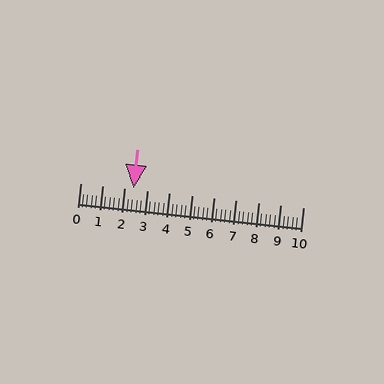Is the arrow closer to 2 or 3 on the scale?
The arrow is closer to 2.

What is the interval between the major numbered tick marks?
The major tick marks are spaced 1 units apart.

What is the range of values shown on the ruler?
The ruler shows values from 0 to 10.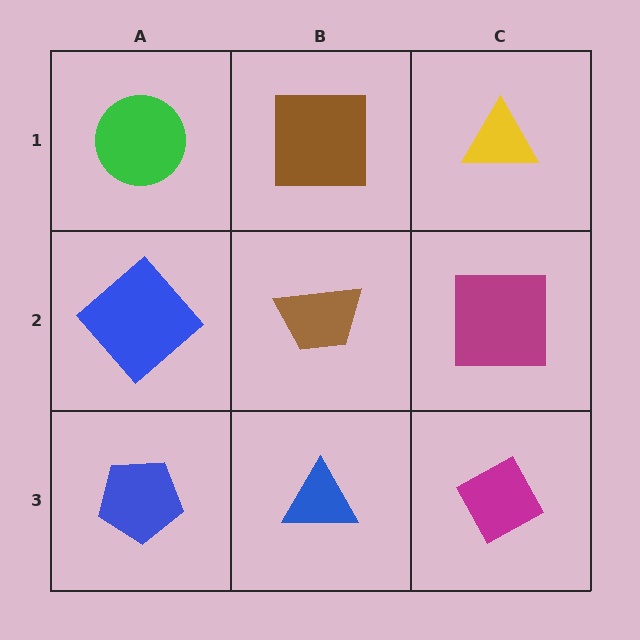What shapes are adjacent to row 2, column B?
A brown square (row 1, column B), a blue triangle (row 3, column B), a blue diamond (row 2, column A), a magenta square (row 2, column C).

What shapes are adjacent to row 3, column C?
A magenta square (row 2, column C), a blue triangle (row 3, column B).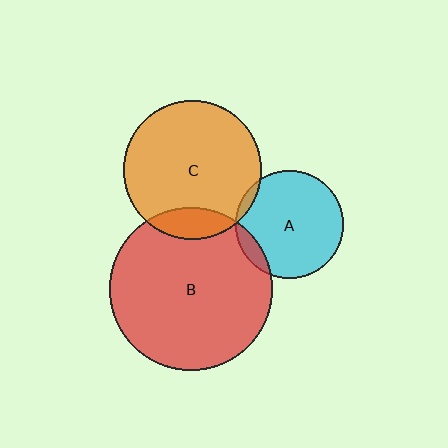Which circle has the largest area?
Circle B (red).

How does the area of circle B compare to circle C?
Approximately 1.4 times.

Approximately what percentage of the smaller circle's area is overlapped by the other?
Approximately 10%.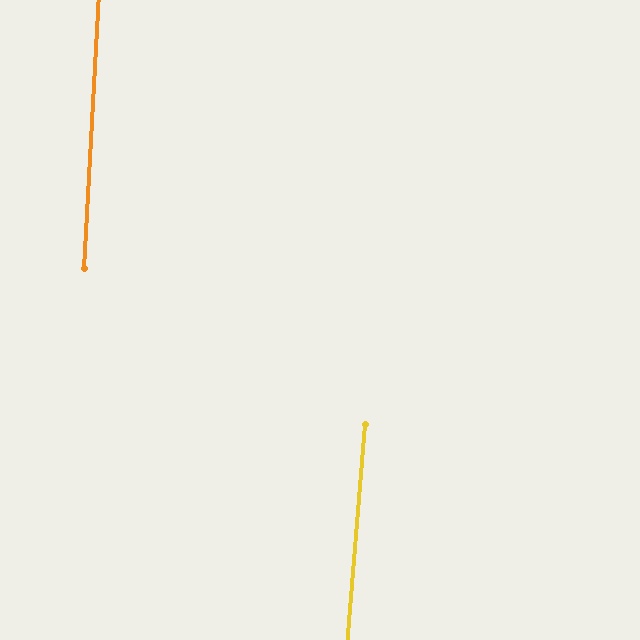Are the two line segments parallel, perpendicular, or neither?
Parallel — their directions differ by only 1.6°.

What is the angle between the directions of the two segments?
Approximately 2 degrees.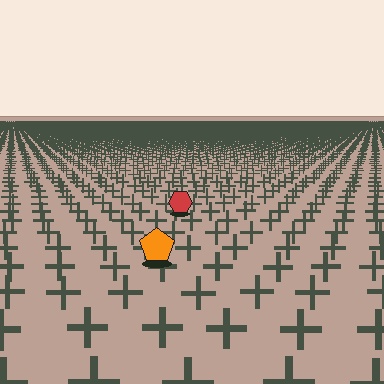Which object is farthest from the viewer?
The red hexagon is farthest from the viewer. It appears smaller and the ground texture around it is denser.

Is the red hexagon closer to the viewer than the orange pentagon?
No. The orange pentagon is closer — you can tell from the texture gradient: the ground texture is coarser near it.